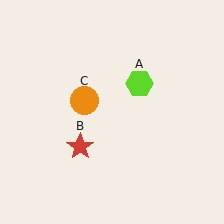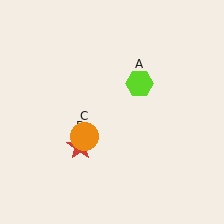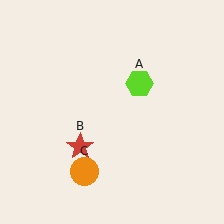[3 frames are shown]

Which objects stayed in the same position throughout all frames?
Lime hexagon (object A) and red star (object B) remained stationary.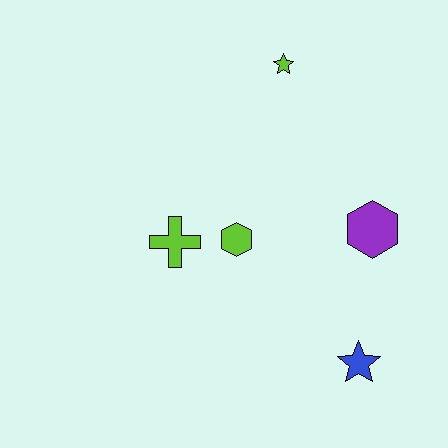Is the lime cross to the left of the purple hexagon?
Yes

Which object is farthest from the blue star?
The lime star is farthest from the blue star.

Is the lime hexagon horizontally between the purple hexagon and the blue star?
No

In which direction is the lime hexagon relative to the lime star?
The lime hexagon is below the lime star.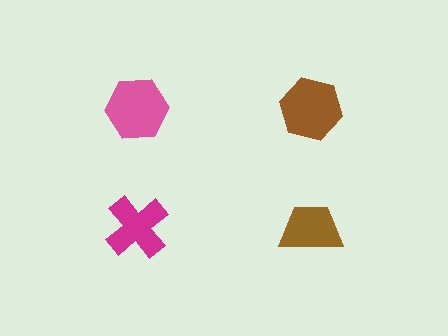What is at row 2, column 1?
A magenta cross.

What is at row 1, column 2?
A brown hexagon.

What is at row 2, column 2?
A brown trapezoid.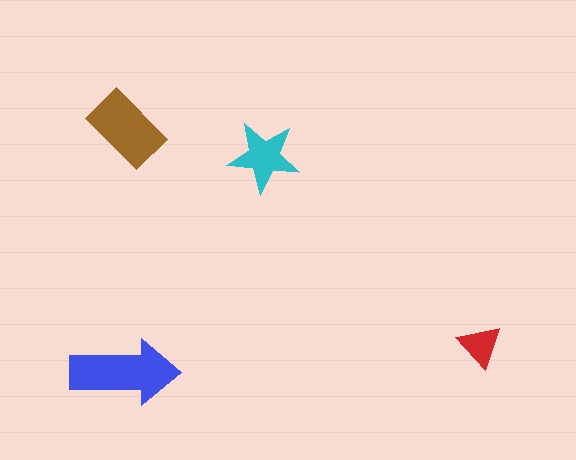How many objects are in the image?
There are 4 objects in the image.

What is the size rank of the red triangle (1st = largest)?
4th.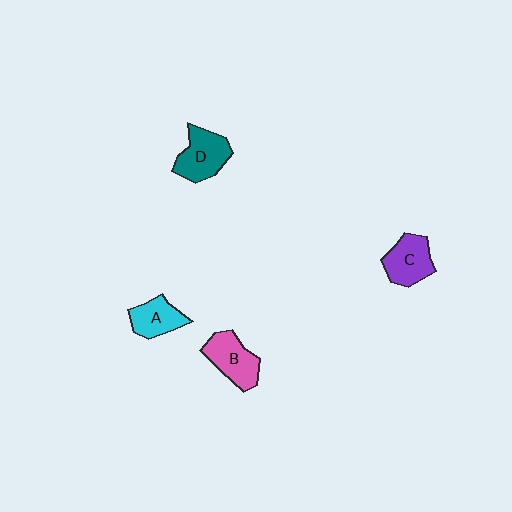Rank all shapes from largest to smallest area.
From largest to smallest: D (teal), B (pink), C (purple), A (cyan).